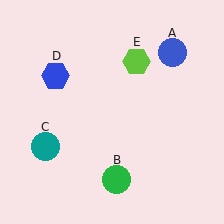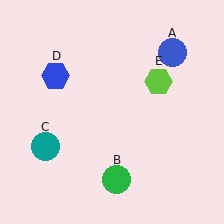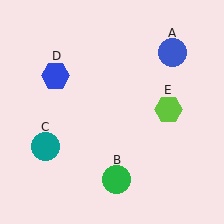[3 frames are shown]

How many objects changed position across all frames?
1 object changed position: lime hexagon (object E).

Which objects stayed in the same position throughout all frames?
Blue circle (object A) and green circle (object B) and teal circle (object C) and blue hexagon (object D) remained stationary.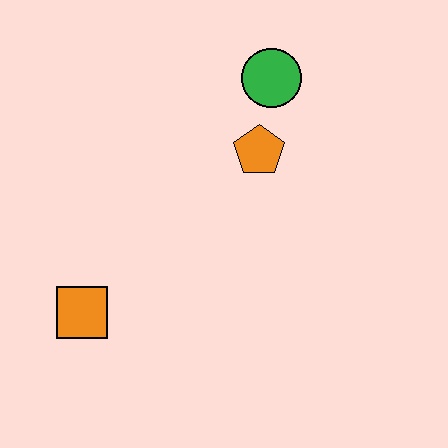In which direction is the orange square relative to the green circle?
The orange square is below the green circle.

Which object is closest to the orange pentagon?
The green circle is closest to the orange pentagon.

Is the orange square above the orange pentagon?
No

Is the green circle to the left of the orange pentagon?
No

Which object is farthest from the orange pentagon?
The orange square is farthest from the orange pentagon.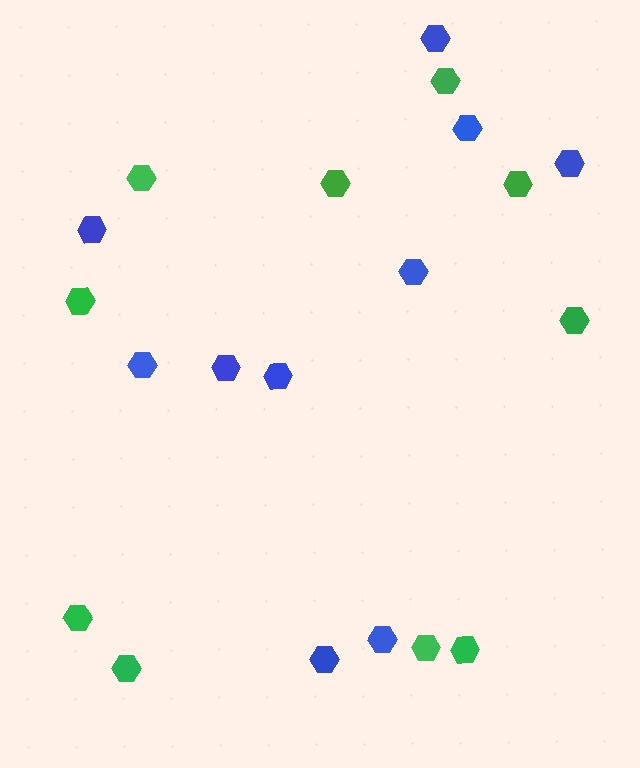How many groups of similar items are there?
There are 2 groups: one group of green hexagons (10) and one group of blue hexagons (10).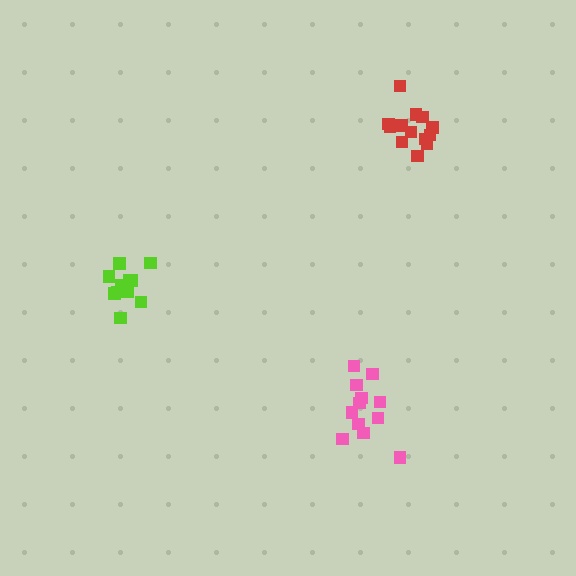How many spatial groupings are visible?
There are 3 spatial groupings.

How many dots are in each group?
Group 1: 13 dots, Group 2: 12 dots, Group 3: 12 dots (37 total).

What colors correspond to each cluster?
The clusters are colored: red, pink, lime.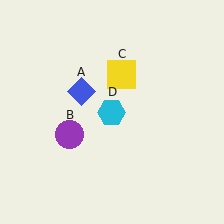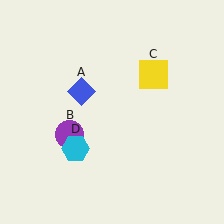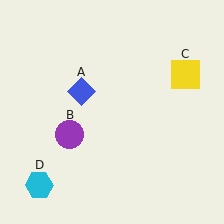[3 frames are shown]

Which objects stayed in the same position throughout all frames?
Blue diamond (object A) and purple circle (object B) remained stationary.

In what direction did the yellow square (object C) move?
The yellow square (object C) moved right.